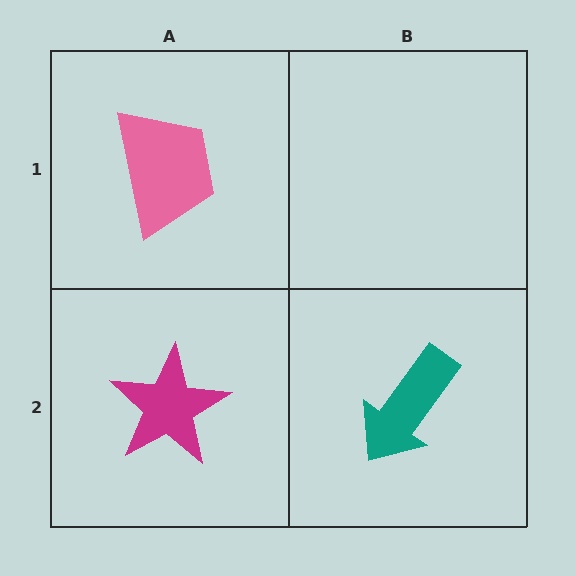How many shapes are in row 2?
2 shapes.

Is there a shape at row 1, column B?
No, that cell is empty.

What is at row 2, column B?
A teal arrow.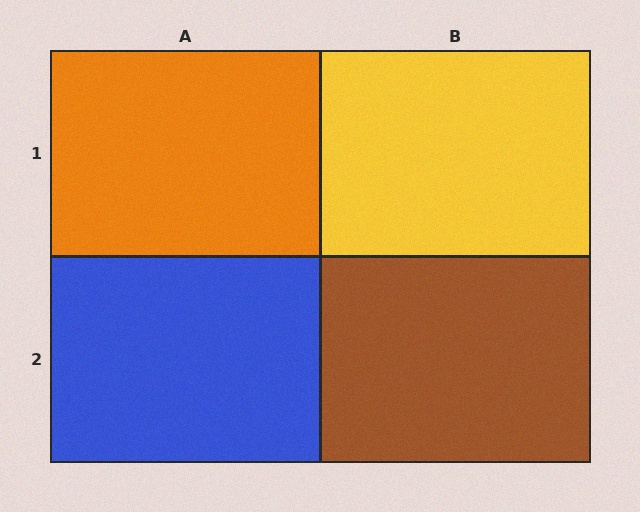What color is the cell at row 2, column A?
Blue.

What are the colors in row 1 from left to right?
Orange, yellow.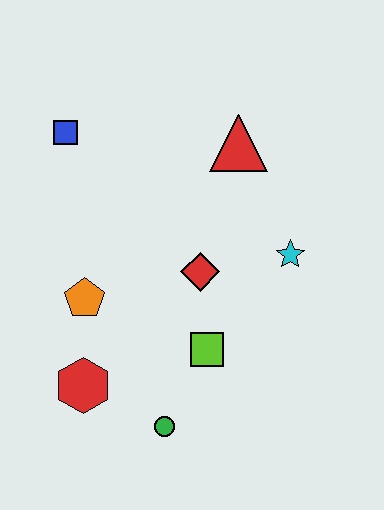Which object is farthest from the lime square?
The blue square is farthest from the lime square.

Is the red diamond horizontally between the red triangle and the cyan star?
No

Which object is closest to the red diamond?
The lime square is closest to the red diamond.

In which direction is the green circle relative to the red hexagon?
The green circle is to the right of the red hexagon.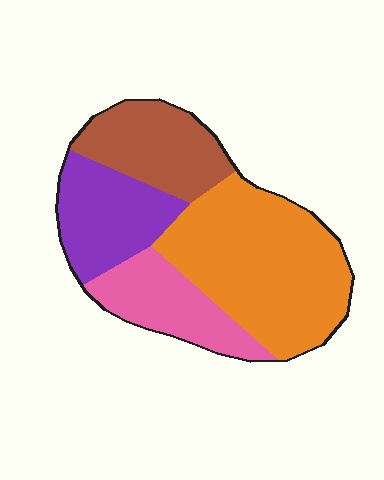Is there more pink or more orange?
Orange.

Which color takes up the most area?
Orange, at roughly 45%.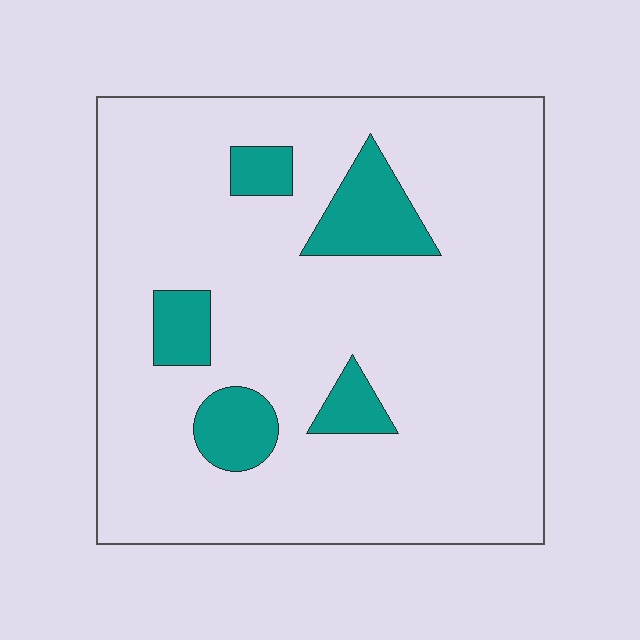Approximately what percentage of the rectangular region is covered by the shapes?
Approximately 15%.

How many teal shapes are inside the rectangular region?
5.